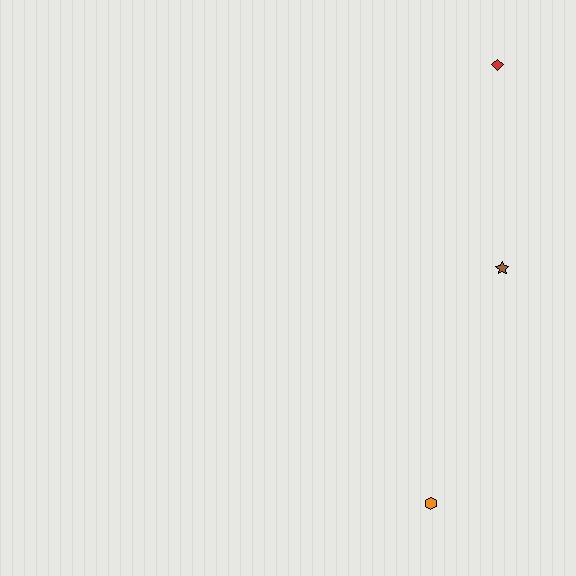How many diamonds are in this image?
There is 1 diamond.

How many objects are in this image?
There are 3 objects.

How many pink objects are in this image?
There are no pink objects.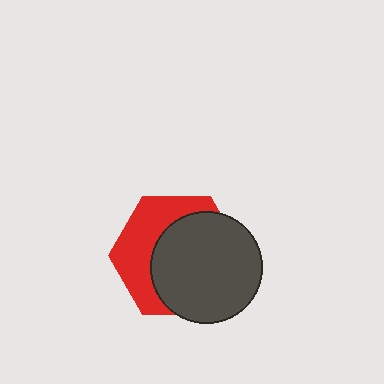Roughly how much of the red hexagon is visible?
A small part of it is visible (roughly 41%).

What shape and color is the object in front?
The object in front is a dark gray circle.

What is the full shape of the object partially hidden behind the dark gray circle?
The partially hidden object is a red hexagon.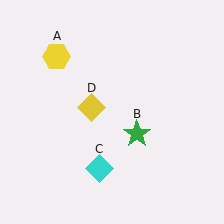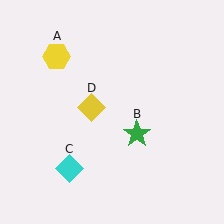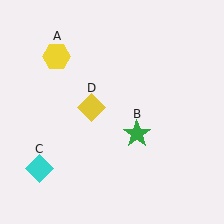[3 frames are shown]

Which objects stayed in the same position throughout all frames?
Yellow hexagon (object A) and green star (object B) and yellow diamond (object D) remained stationary.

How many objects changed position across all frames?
1 object changed position: cyan diamond (object C).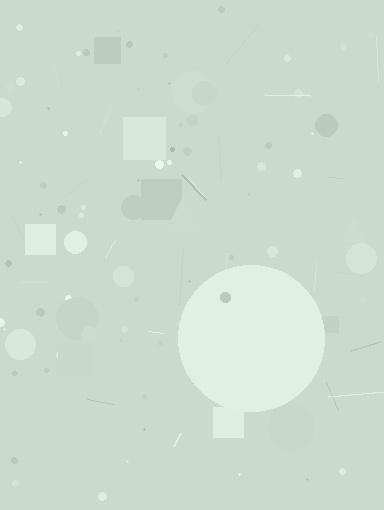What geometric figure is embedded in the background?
A circle is embedded in the background.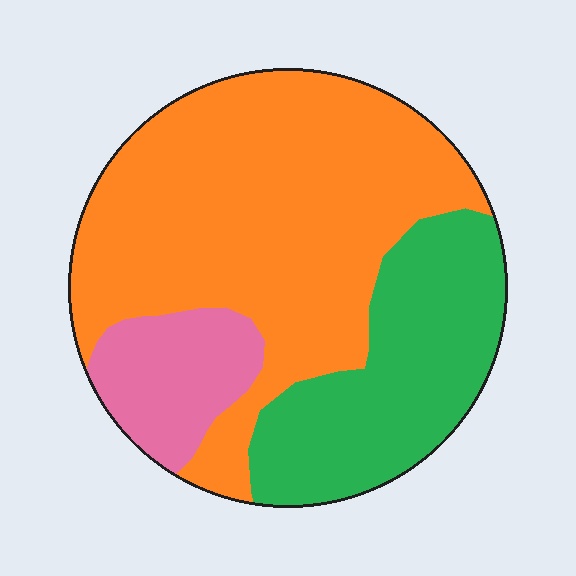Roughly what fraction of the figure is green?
Green covers about 30% of the figure.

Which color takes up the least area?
Pink, at roughly 15%.